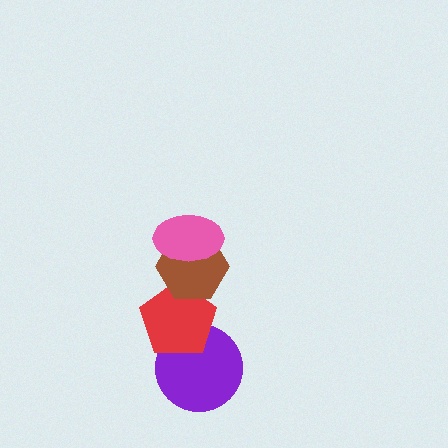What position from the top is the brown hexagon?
The brown hexagon is 2nd from the top.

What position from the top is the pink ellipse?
The pink ellipse is 1st from the top.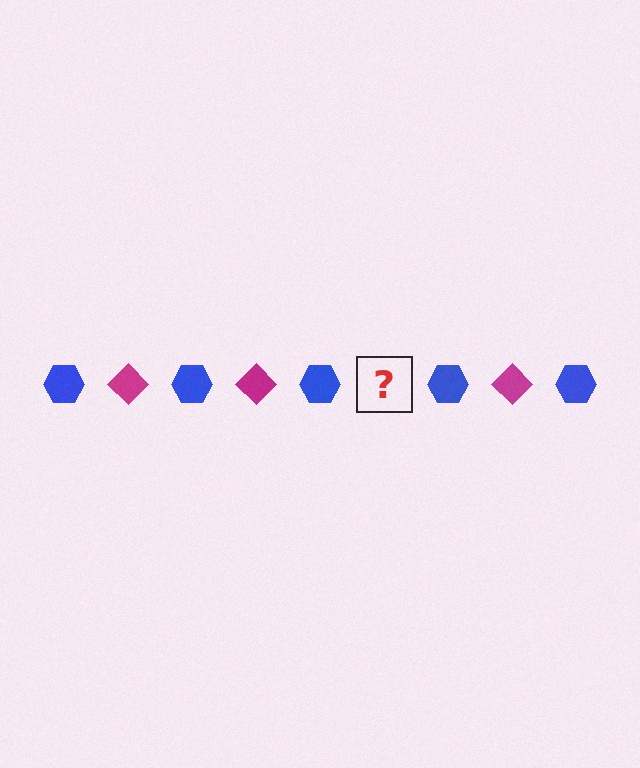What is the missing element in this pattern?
The missing element is a magenta diamond.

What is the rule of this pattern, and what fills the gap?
The rule is that the pattern alternates between blue hexagon and magenta diamond. The gap should be filled with a magenta diamond.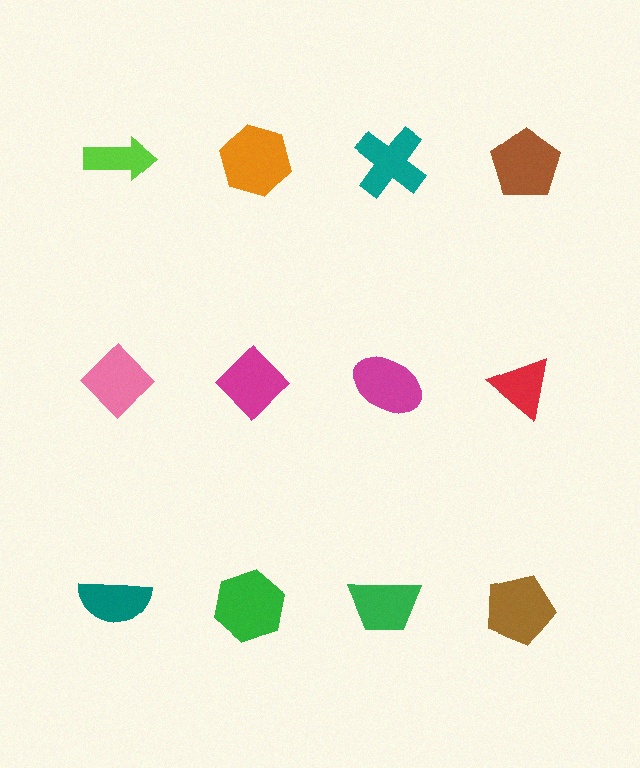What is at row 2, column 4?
A red triangle.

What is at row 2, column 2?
A magenta diamond.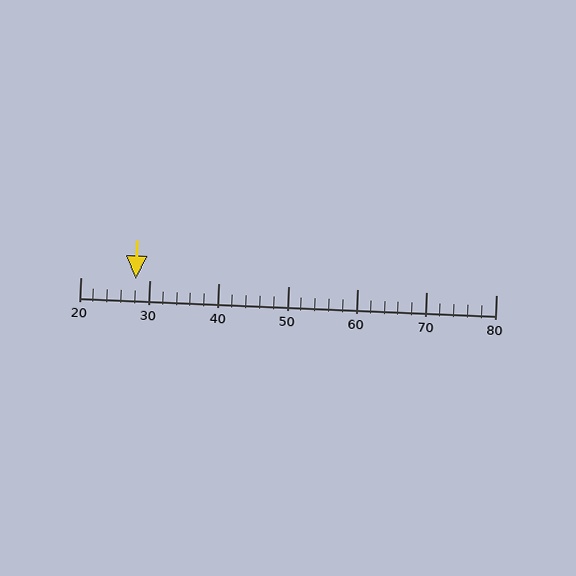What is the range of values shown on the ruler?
The ruler shows values from 20 to 80.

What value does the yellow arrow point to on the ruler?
The yellow arrow points to approximately 28.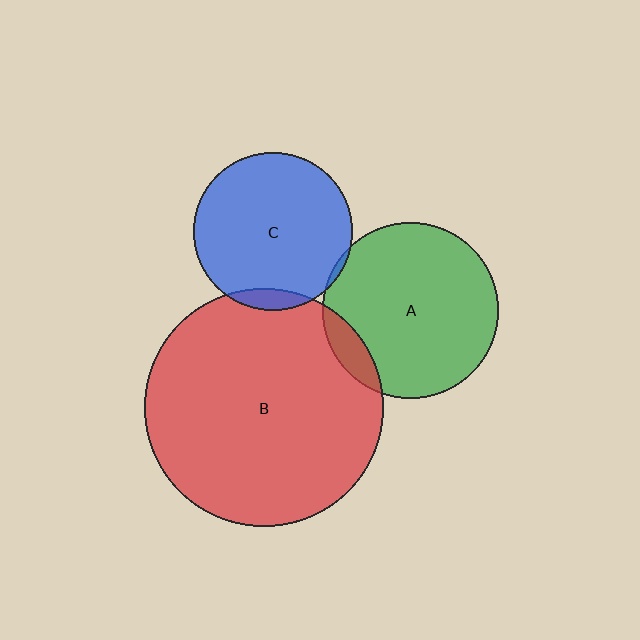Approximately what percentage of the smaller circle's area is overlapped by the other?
Approximately 5%.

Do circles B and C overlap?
Yes.